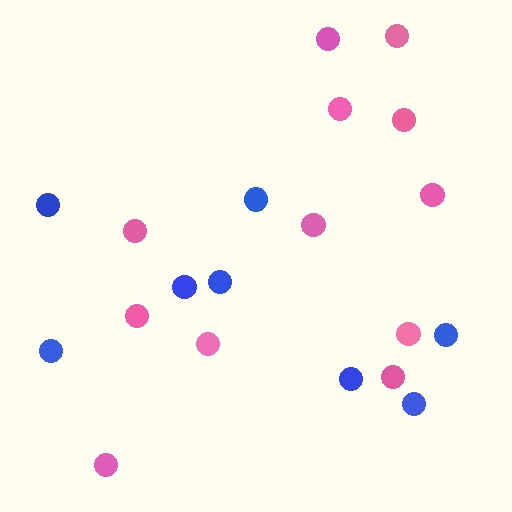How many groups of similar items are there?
There are 2 groups: one group of pink circles (12) and one group of blue circles (8).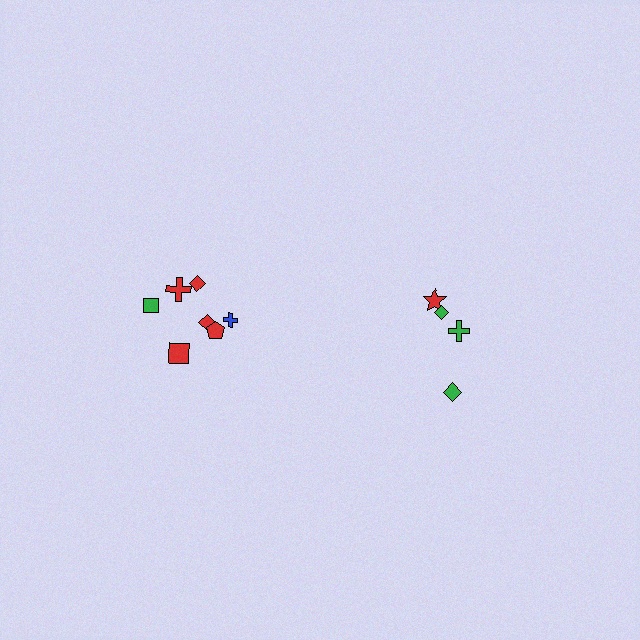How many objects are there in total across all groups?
There are 11 objects.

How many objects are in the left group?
There are 7 objects.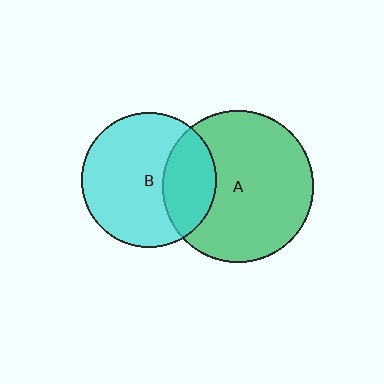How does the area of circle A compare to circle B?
Approximately 1.3 times.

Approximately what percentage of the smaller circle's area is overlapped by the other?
Approximately 30%.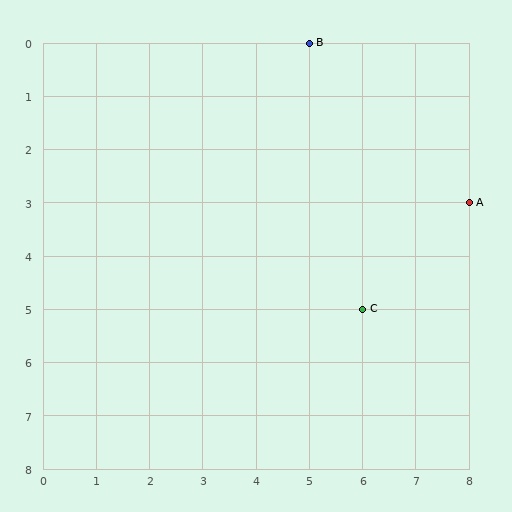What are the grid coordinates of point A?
Point A is at grid coordinates (8, 3).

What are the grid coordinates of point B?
Point B is at grid coordinates (5, 0).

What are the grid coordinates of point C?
Point C is at grid coordinates (6, 5).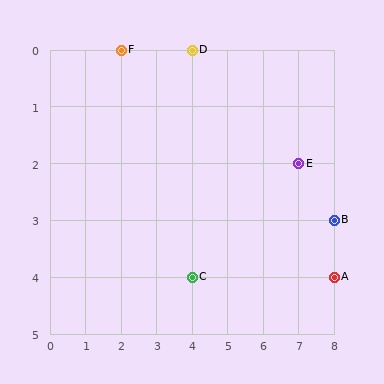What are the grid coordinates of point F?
Point F is at grid coordinates (2, 0).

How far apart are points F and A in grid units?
Points F and A are 6 columns and 4 rows apart (about 7.2 grid units diagonally).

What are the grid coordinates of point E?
Point E is at grid coordinates (7, 2).